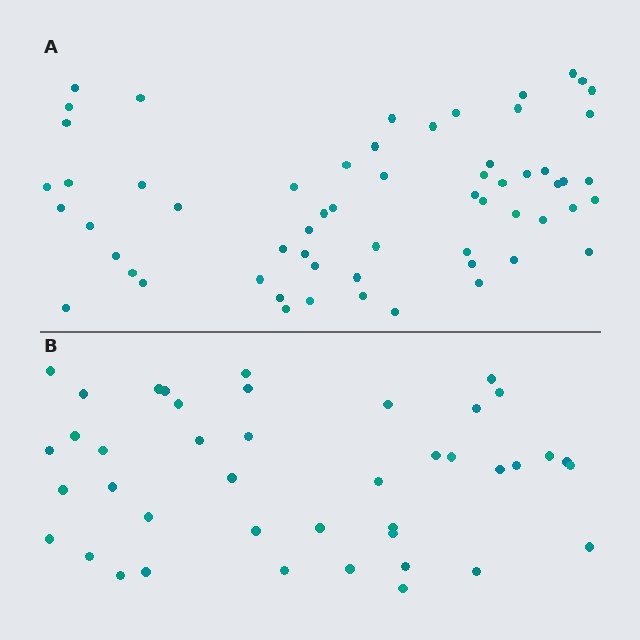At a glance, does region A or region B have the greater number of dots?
Region A (the top region) has more dots.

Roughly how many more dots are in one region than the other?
Region A has approximately 20 more dots than region B.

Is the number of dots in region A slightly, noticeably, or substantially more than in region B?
Region A has noticeably more, but not dramatically so. The ratio is roughly 1.4 to 1.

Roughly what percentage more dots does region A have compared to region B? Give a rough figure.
About 45% more.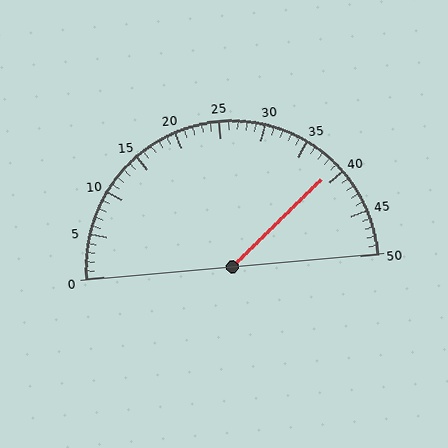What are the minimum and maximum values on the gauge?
The gauge ranges from 0 to 50.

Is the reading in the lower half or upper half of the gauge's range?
The reading is in the upper half of the range (0 to 50).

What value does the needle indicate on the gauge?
The needle indicates approximately 39.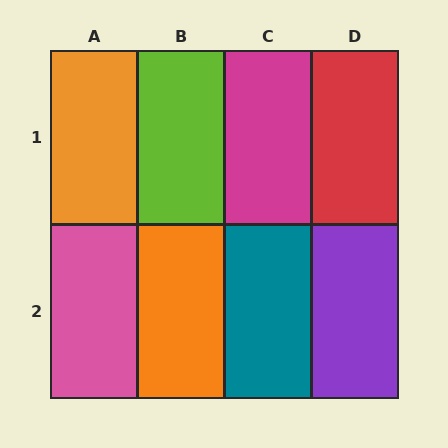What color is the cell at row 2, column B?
Orange.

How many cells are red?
1 cell is red.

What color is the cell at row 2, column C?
Teal.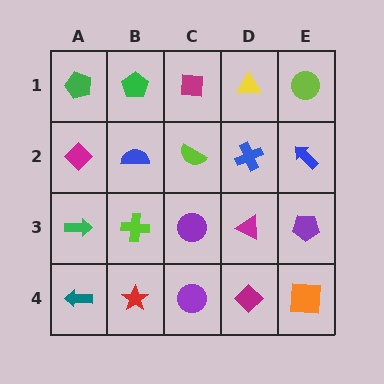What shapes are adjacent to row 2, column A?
A green pentagon (row 1, column A), a green arrow (row 3, column A), a blue semicircle (row 2, column B).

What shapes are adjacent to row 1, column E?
A blue arrow (row 2, column E), a yellow triangle (row 1, column D).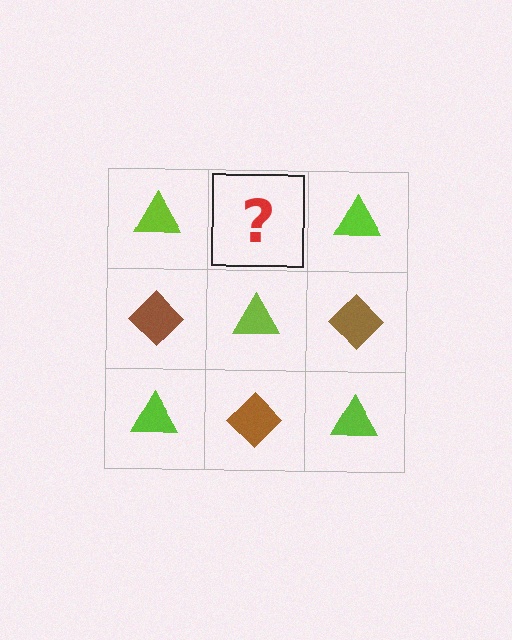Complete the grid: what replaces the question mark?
The question mark should be replaced with a brown diamond.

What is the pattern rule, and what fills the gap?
The rule is that it alternates lime triangle and brown diamond in a checkerboard pattern. The gap should be filled with a brown diamond.